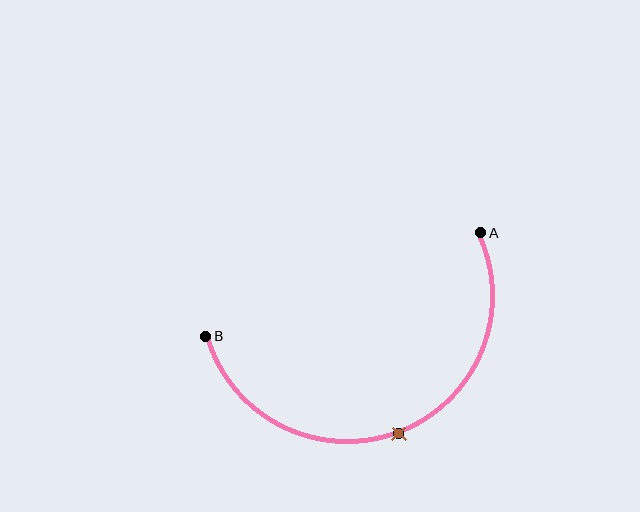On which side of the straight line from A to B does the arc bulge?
The arc bulges below the straight line connecting A and B.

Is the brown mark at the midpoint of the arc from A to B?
Yes. The brown mark lies on the arc at equal arc-length from both A and B — it is the arc midpoint.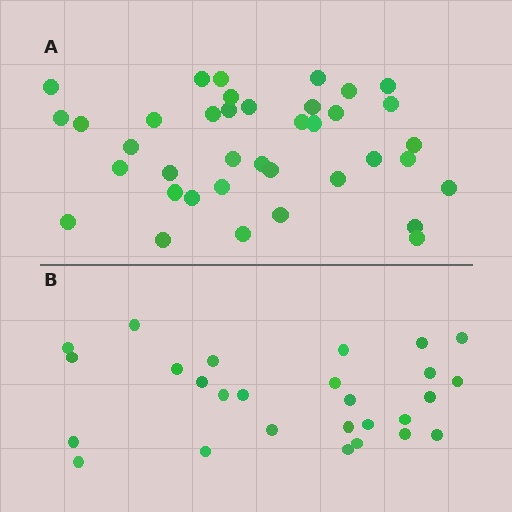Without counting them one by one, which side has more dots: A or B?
Region A (the top region) has more dots.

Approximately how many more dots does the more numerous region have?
Region A has roughly 12 or so more dots than region B.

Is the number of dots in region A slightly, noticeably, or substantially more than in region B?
Region A has noticeably more, but not dramatically so. The ratio is roughly 1.4 to 1.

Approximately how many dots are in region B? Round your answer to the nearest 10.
About 30 dots. (The exact count is 27, which rounds to 30.)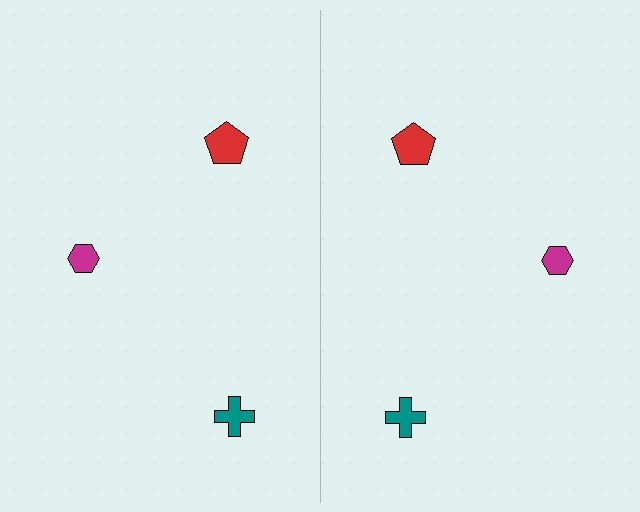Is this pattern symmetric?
Yes, this pattern has bilateral (reflection) symmetry.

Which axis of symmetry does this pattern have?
The pattern has a vertical axis of symmetry running through the center of the image.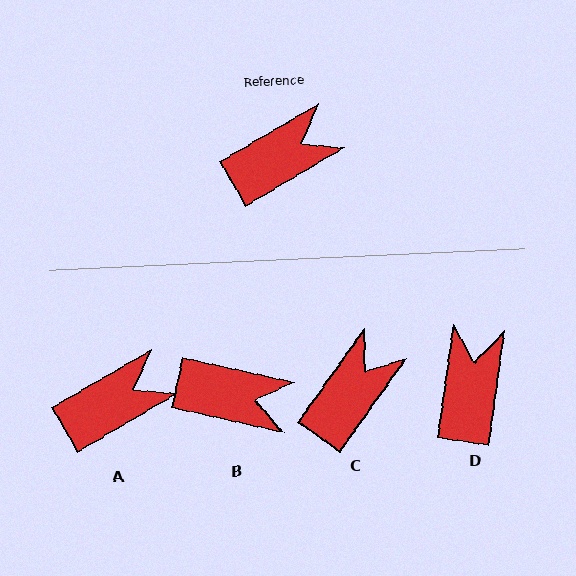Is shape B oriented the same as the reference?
No, it is off by about 43 degrees.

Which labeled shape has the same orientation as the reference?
A.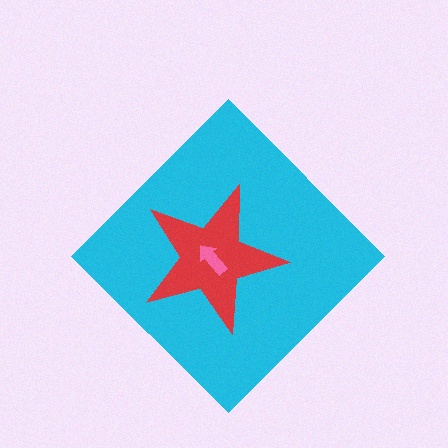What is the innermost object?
The pink arrow.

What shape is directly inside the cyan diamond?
The red star.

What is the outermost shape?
The cyan diamond.